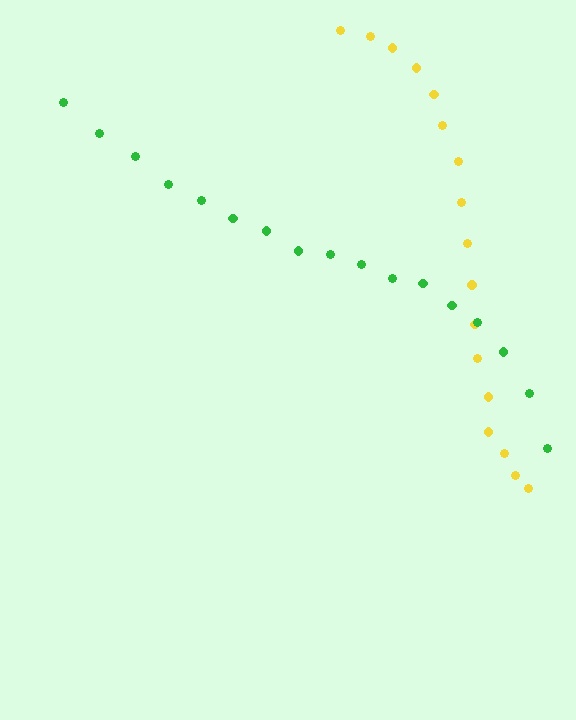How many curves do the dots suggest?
There are 2 distinct paths.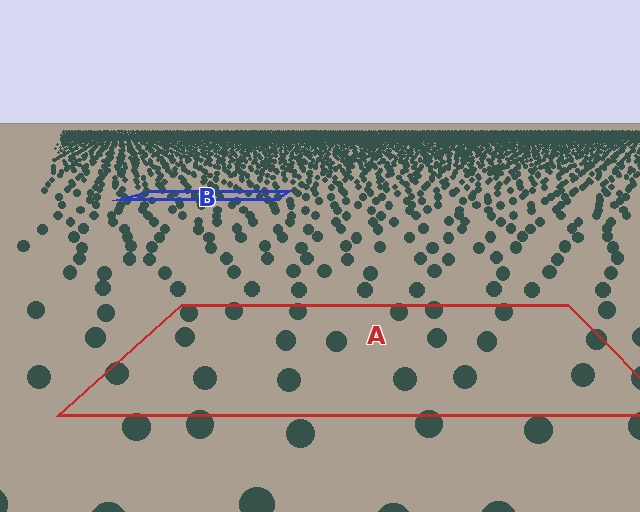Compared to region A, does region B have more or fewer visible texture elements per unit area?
Region B has more texture elements per unit area — they are packed more densely because it is farther away.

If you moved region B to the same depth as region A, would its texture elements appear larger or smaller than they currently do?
They would appear larger. At a closer depth, the same texture elements are projected at a bigger on-screen size.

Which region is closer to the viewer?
Region A is closer. The texture elements there are larger and more spread out.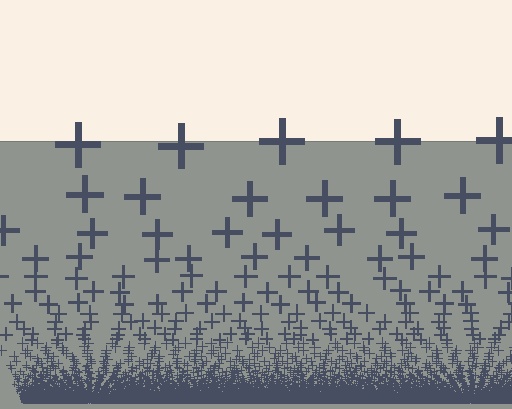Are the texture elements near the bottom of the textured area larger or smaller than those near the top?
Smaller. The gradient is inverted — elements near the bottom are smaller and denser.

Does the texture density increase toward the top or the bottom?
Density increases toward the bottom.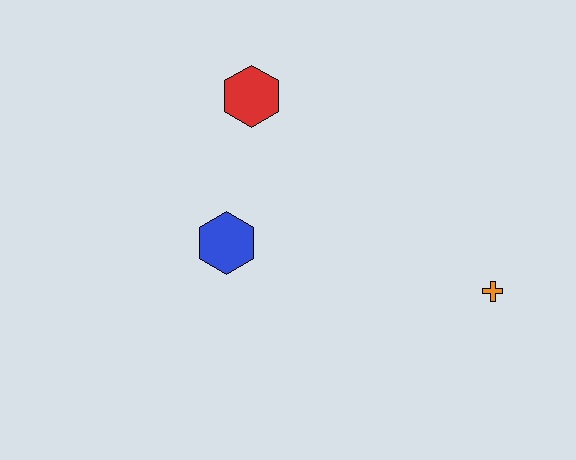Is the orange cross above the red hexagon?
No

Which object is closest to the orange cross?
The blue hexagon is closest to the orange cross.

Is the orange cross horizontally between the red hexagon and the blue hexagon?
No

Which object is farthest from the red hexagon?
The orange cross is farthest from the red hexagon.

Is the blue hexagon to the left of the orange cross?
Yes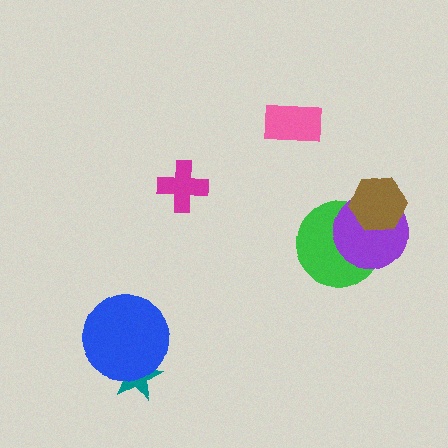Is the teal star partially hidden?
Yes, it is partially covered by another shape.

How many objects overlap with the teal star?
1 object overlaps with the teal star.